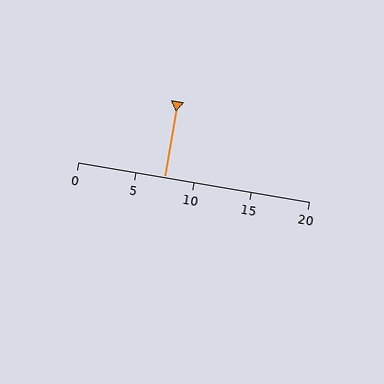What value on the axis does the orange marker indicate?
The marker indicates approximately 7.5.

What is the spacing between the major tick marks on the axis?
The major ticks are spaced 5 apart.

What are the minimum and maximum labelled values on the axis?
The axis runs from 0 to 20.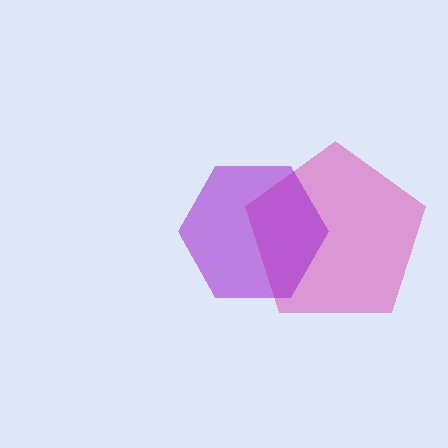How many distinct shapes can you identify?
There are 2 distinct shapes: a pink pentagon, a purple hexagon.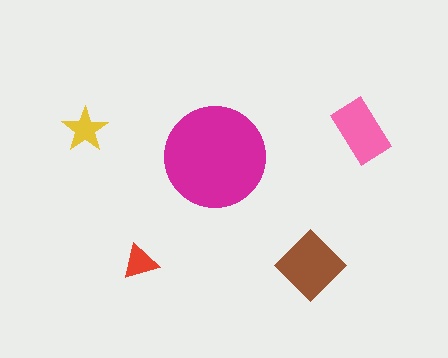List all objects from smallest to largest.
The red triangle, the yellow star, the pink rectangle, the brown diamond, the magenta circle.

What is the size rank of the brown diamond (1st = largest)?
2nd.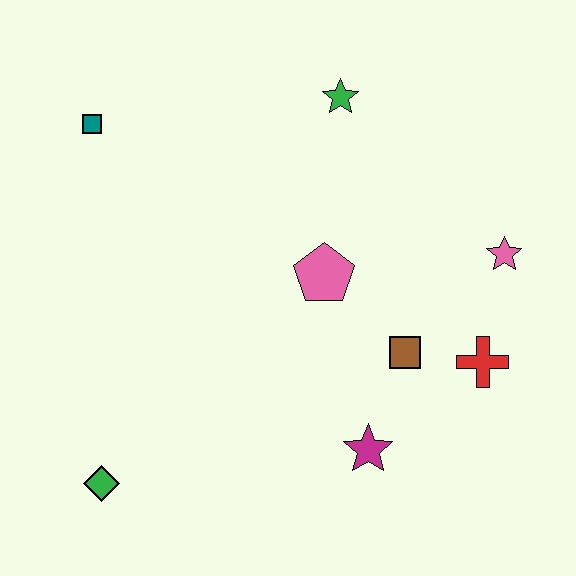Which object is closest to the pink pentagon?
The brown square is closest to the pink pentagon.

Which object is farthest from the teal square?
The red cross is farthest from the teal square.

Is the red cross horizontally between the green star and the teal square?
No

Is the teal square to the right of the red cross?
No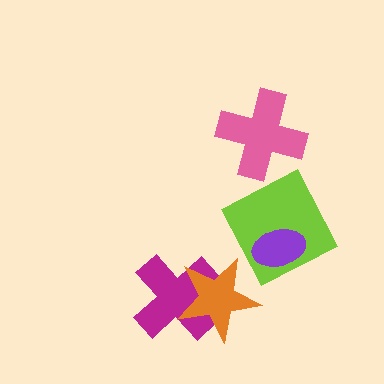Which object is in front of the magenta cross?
The orange star is in front of the magenta cross.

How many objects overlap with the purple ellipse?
1 object overlaps with the purple ellipse.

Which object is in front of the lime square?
The purple ellipse is in front of the lime square.